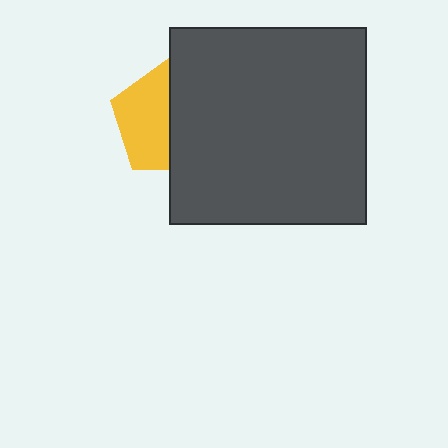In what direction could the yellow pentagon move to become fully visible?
The yellow pentagon could move left. That would shift it out from behind the dark gray square entirely.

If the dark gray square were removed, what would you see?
You would see the complete yellow pentagon.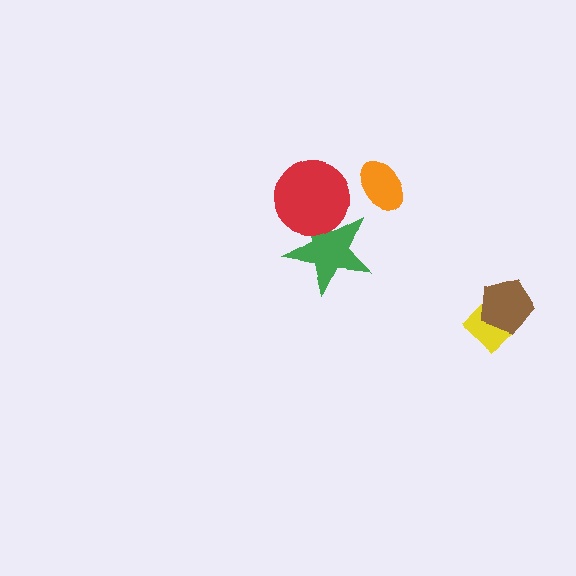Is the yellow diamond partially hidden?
Yes, it is partially covered by another shape.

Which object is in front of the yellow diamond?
The brown pentagon is in front of the yellow diamond.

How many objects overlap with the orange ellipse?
0 objects overlap with the orange ellipse.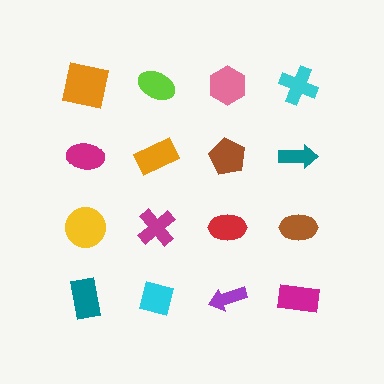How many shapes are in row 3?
4 shapes.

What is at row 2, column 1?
A magenta ellipse.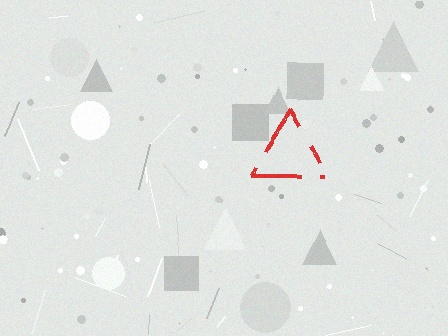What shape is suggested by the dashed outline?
The dashed outline suggests a triangle.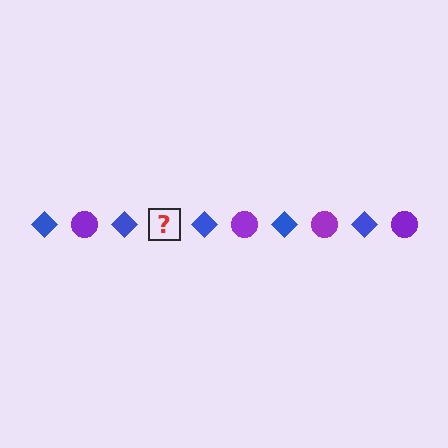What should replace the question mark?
The question mark should be replaced with a purple circle.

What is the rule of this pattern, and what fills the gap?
The rule is that the pattern alternates between blue diamond and purple circle. The gap should be filled with a purple circle.